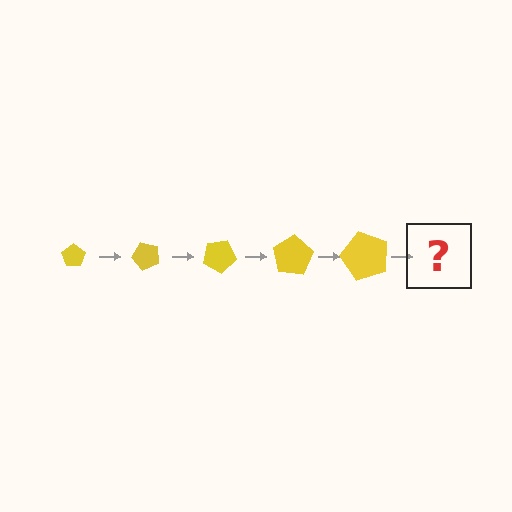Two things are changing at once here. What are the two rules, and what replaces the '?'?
The two rules are that the pentagon grows larger each step and it rotates 50 degrees each step. The '?' should be a pentagon, larger than the previous one and rotated 250 degrees from the start.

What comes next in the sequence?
The next element should be a pentagon, larger than the previous one and rotated 250 degrees from the start.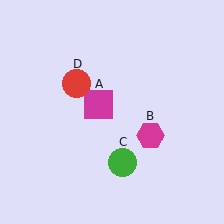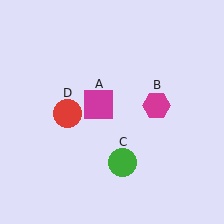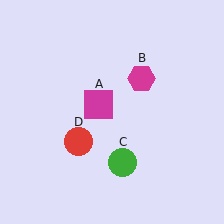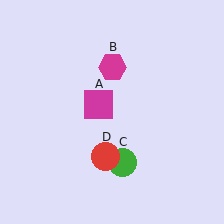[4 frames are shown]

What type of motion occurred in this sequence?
The magenta hexagon (object B), red circle (object D) rotated counterclockwise around the center of the scene.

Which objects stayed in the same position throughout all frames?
Magenta square (object A) and green circle (object C) remained stationary.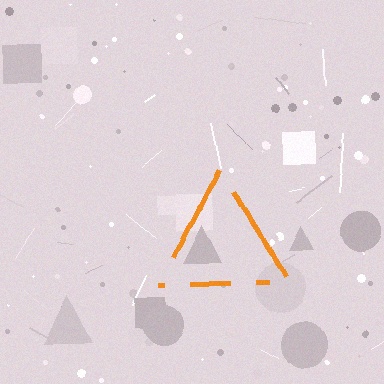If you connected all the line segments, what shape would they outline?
They would outline a triangle.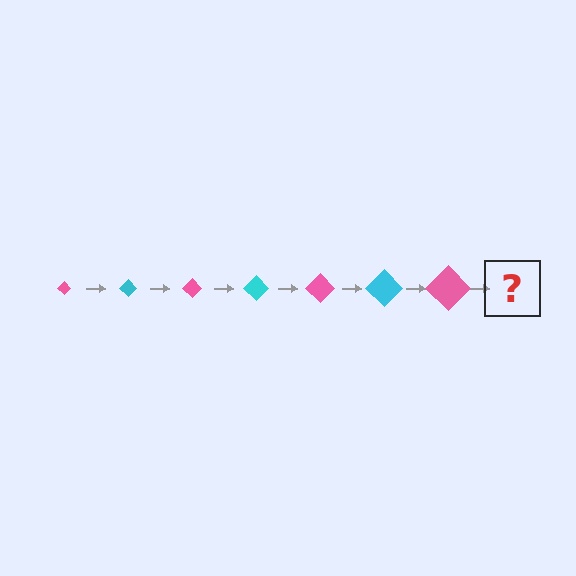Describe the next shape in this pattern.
It should be a cyan diamond, larger than the previous one.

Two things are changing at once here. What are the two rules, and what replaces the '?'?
The two rules are that the diamond grows larger each step and the color cycles through pink and cyan. The '?' should be a cyan diamond, larger than the previous one.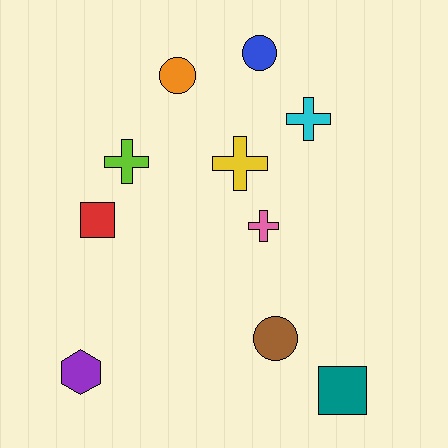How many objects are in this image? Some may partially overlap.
There are 10 objects.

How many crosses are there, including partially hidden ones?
There are 4 crosses.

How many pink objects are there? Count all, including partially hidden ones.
There is 1 pink object.